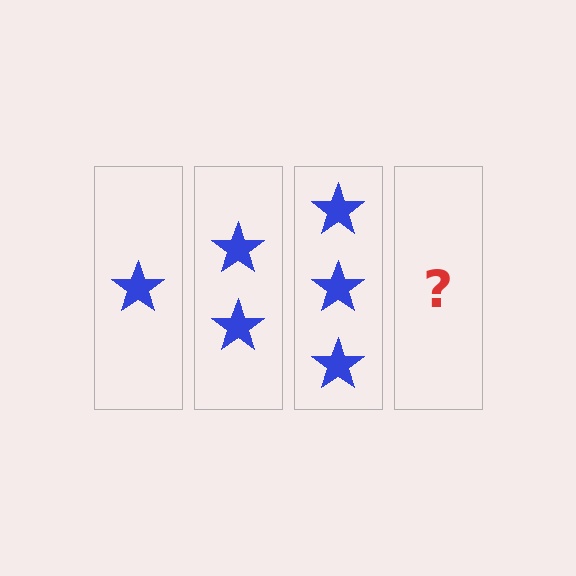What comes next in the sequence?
The next element should be 4 stars.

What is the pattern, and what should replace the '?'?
The pattern is that each step adds one more star. The '?' should be 4 stars.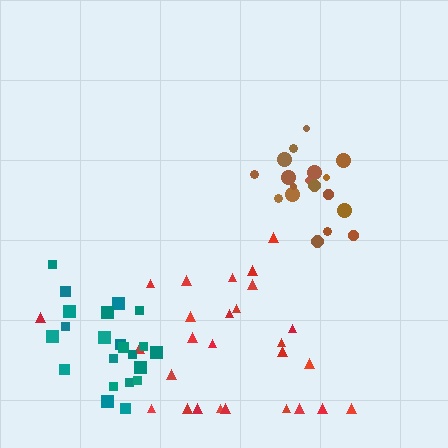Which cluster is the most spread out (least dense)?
Red.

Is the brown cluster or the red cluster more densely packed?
Brown.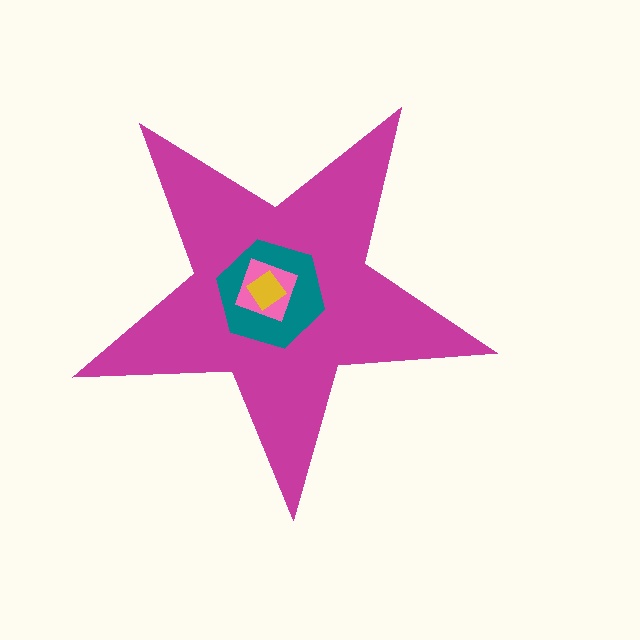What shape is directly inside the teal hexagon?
The pink diamond.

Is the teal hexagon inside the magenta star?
Yes.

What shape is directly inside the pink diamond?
The yellow diamond.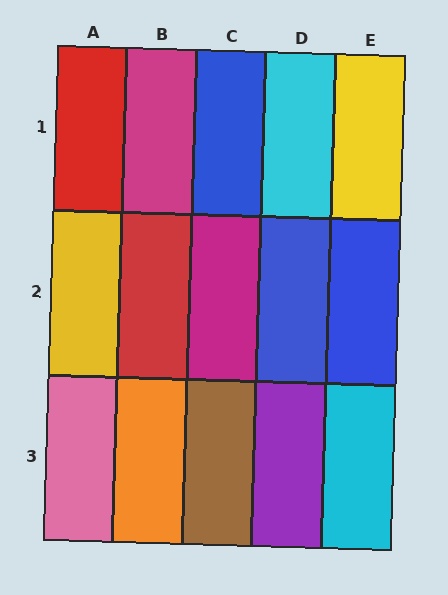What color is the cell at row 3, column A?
Pink.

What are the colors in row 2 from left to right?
Yellow, red, magenta, blue, blue.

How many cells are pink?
1 cell is pink.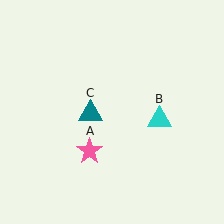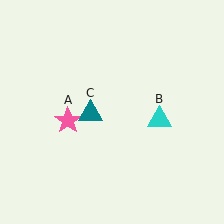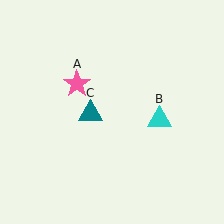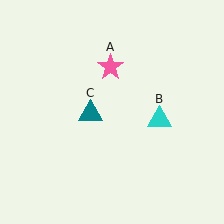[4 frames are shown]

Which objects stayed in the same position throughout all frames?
Cyan triangle (object B) and teal triangle (object C) remained stationary.